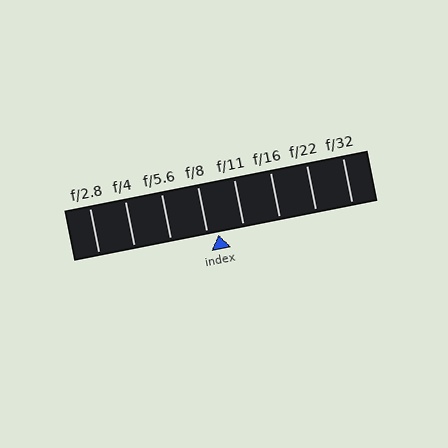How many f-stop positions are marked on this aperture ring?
There are 8 f-stop positions marked.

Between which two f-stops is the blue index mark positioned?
The index mark is between f/8 and f/11.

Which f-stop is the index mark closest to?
The index mark is closest to f/8.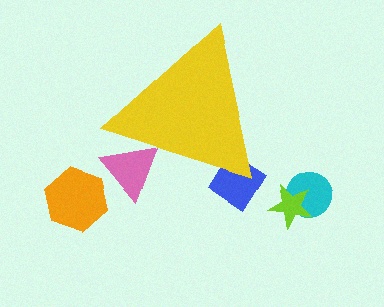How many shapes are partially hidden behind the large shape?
2 shapes are partially hidden.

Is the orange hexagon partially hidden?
No, the orange hexagon is fully visible.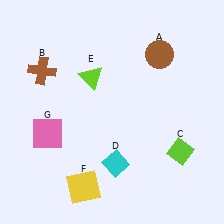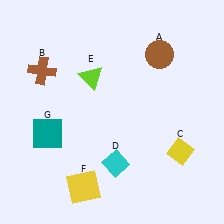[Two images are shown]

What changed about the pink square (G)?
In Image 1, G is pink. In Image 2, it changed to teal.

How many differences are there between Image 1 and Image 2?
There are 2 differences between the two images.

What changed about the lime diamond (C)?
In Image 1, C is lime. In Image 2, it changed to yellow.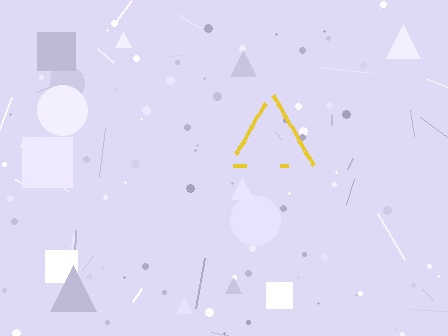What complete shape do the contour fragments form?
The contour fragments form a triangle.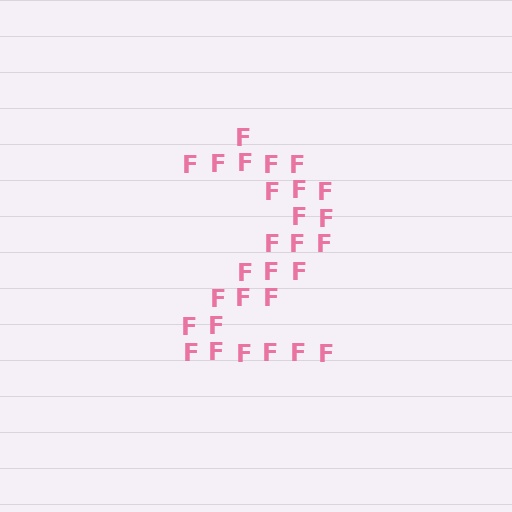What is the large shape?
The large shape is the digit 2.